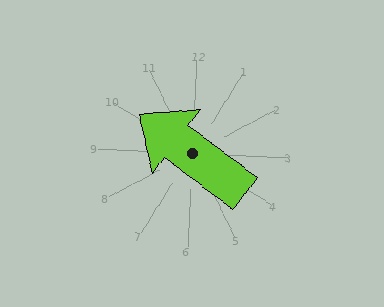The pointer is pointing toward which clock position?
Roughly 10 o'clock.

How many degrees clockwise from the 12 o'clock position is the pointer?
Approximately 304 degrees.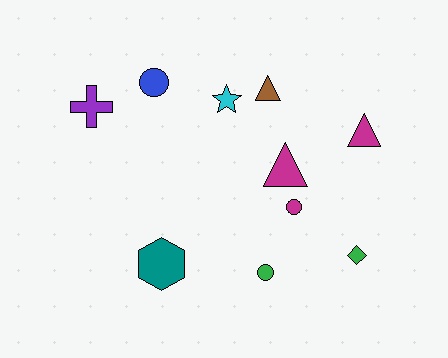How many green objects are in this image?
There are 2 green objects.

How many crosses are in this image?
There is 1 cross.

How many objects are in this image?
There are 10 objects.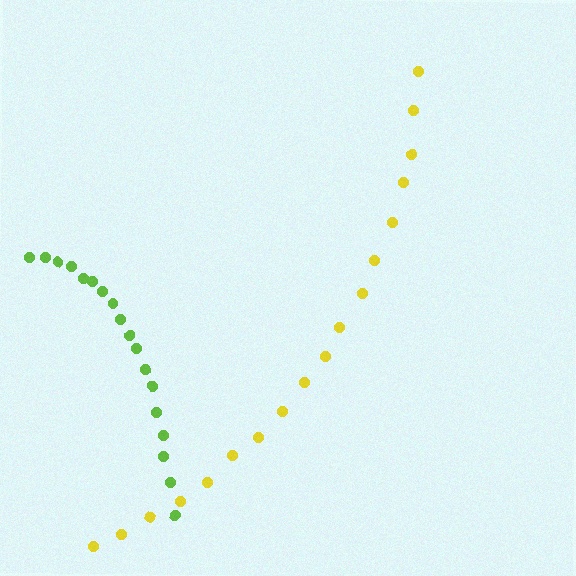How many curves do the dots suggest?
There are 2 distinct paths.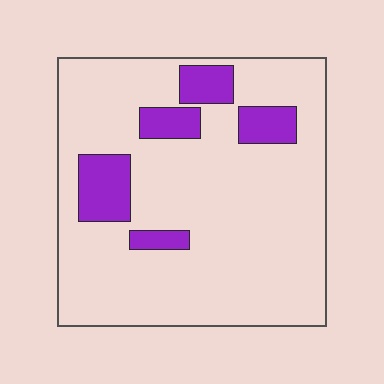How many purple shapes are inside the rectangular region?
5.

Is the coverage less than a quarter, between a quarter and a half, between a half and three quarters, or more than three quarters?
Less than a quarter.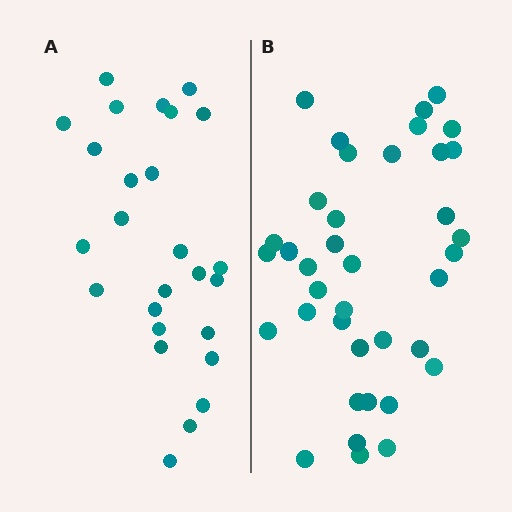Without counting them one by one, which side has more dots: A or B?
Region B (the right region) has more dots.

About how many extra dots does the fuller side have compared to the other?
Region B has roughly 12 or so more dots than region A.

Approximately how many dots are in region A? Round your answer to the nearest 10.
About 30 dots. (The exact count is 26, which rounds to 30.)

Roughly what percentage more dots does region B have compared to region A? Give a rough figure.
About 45% more.